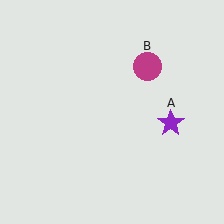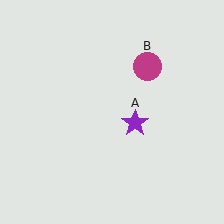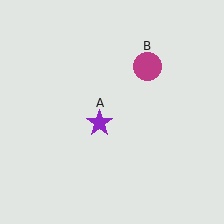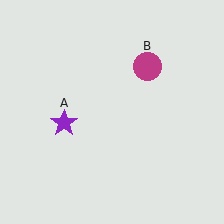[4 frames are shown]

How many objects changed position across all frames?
1 object changed position: purple star (object A).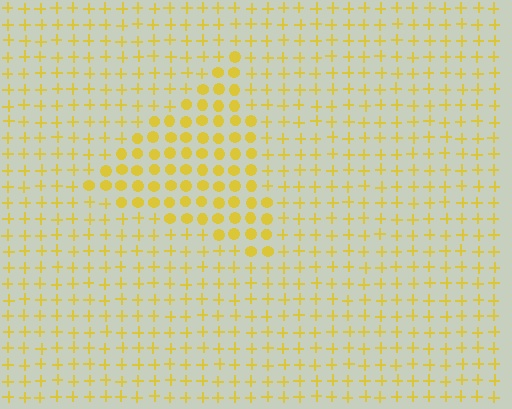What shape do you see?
I see a triangle.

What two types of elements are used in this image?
The image uses circles inside the triangle region and plus signs outside it.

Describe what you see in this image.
The image is filled with small yellow elements arranged in a uniform grid. A triangle-shaped region contains circles, while the surrounding area contains plus signs. The boundary is defined purely by the change in element shape.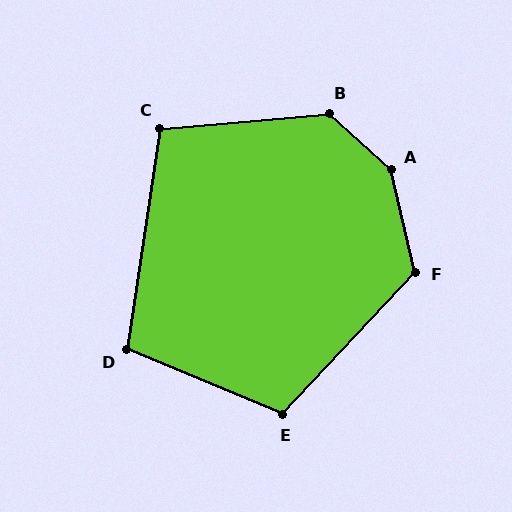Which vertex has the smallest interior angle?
C, at approximately 103 degrees.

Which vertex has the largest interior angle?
A, at approximately 146 degrees.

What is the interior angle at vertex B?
Approximately 133 degrees (obtuse).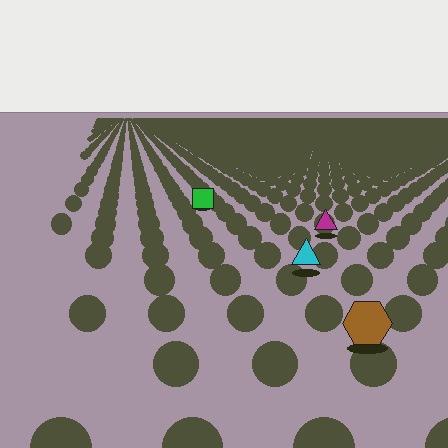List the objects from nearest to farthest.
From nearest to farthest: the brown hexagon, the cyan triangle, the magenta triangle, the green square.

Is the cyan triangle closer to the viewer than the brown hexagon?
No. The brown hexagon is closer — you can tell from the texture gradient: the ground texture is coarser near it.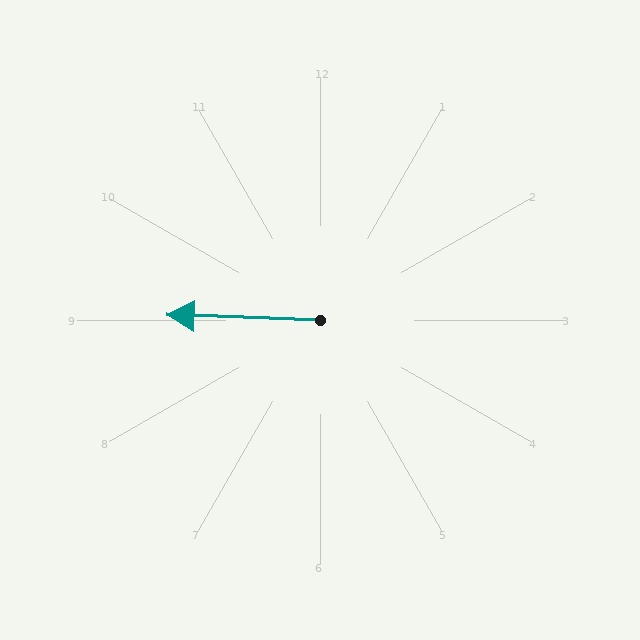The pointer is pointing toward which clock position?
Roughly 9 o'clock.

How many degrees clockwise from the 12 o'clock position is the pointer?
Approximately 272 degrees.